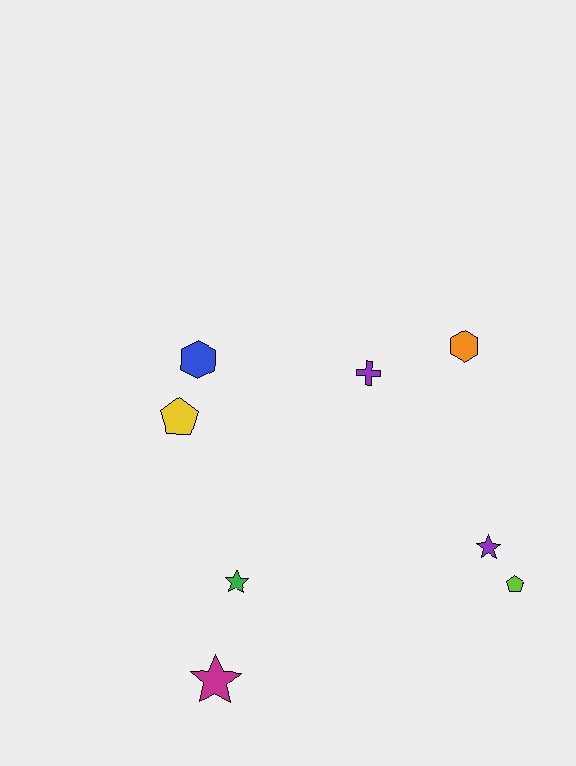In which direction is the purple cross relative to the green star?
The purple cross is above the green star.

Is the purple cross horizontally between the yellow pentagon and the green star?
No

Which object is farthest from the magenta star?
The orange hexagon is farthest from the magenta star.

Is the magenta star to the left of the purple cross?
Yes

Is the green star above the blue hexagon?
No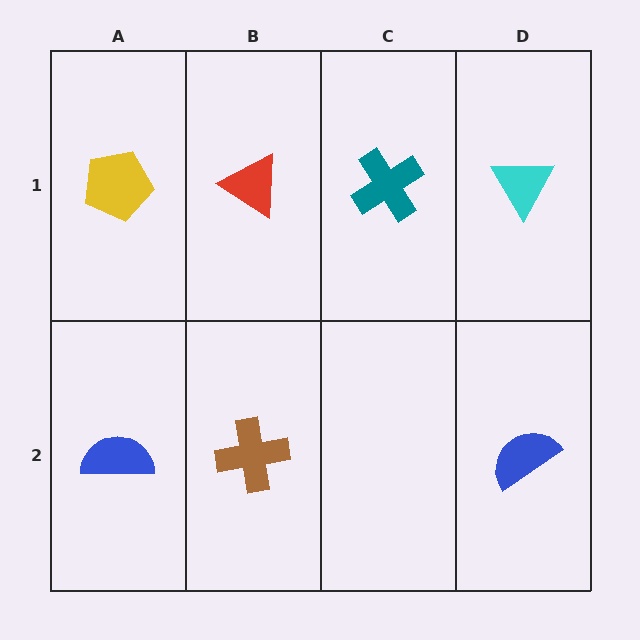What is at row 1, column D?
A cyan triangle.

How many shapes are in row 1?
4 shapes.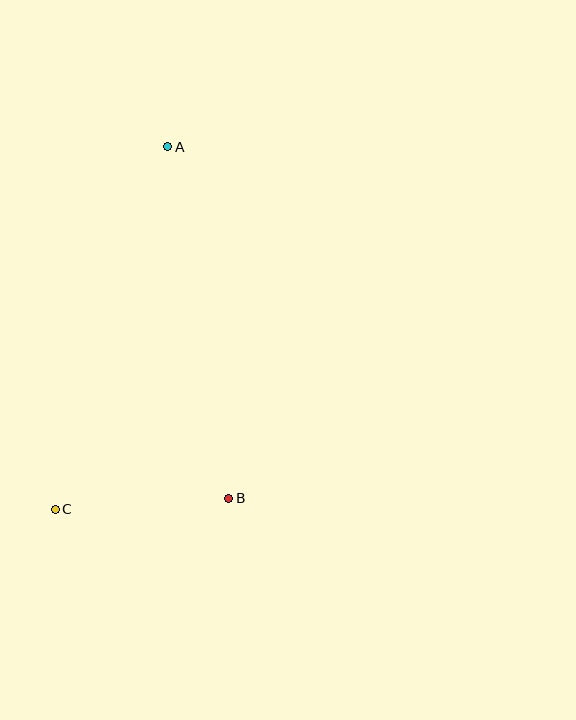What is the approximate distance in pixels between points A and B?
The distance between A and B is approximately 357 pixels.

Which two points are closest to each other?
Points B and C are closest to each other.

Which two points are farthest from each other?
Points A and C are farthest from each other.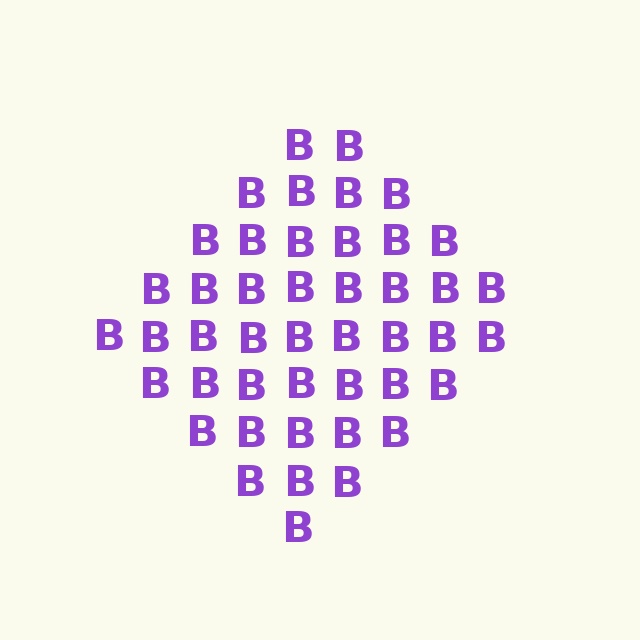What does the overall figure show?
The overall figure shows a diamond.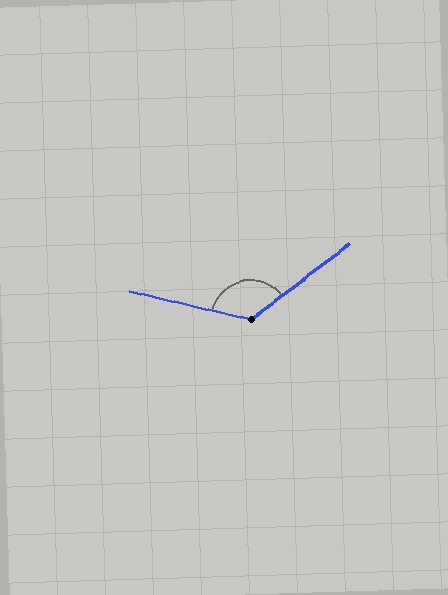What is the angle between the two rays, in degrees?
Approximately 130 degrees.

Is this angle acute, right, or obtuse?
It is obtuse.